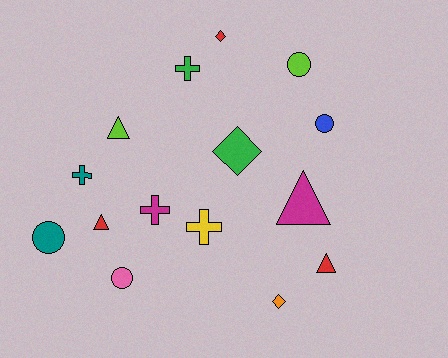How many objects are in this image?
There are 15 objects.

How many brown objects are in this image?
There are no brown objects.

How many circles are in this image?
There are 4 circles.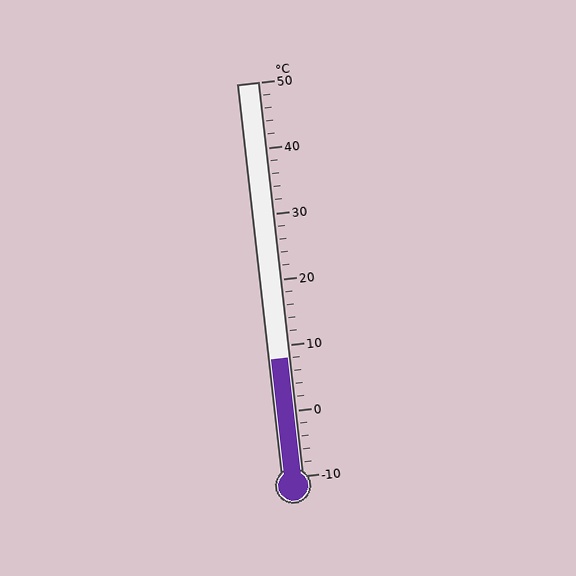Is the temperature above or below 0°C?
The temperature is above 0°C.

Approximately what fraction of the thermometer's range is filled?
The thermometer is filled to approximately 30% of its range.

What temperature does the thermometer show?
The thermometer shows approximately 8°C.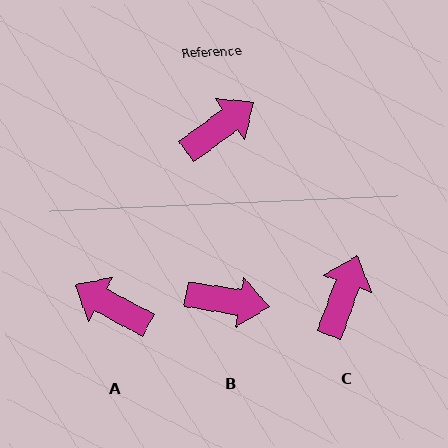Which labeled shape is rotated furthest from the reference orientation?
A, about 115 degrees away.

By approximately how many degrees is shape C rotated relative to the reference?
Approximately 34 degrees counter-clockwise.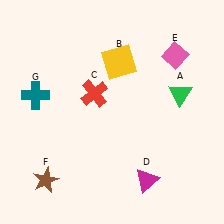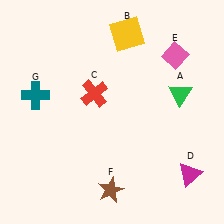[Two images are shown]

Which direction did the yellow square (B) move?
The yellow square (B) moved up.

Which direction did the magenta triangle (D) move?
The magenta triangle (D) moved right.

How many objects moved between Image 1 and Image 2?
3 objects moved between the two images.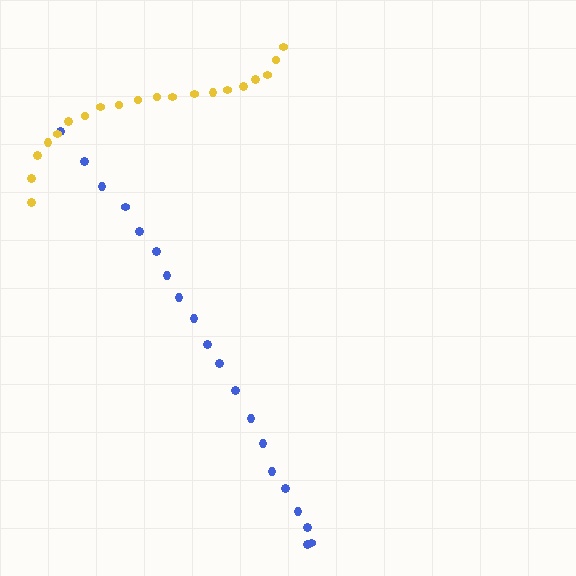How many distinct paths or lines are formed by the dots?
There are 2 distinct paths.